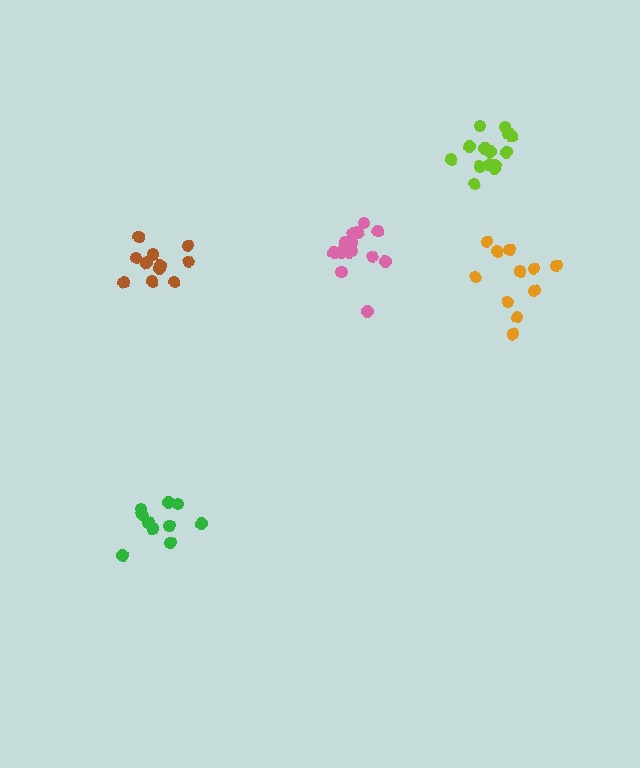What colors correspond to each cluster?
The clusters are colored: pink, lime, orange, brown, green.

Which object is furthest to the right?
The orange cluster is rightmost.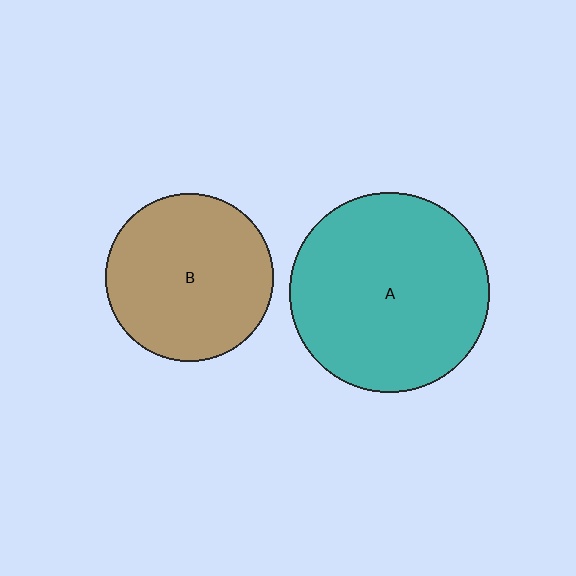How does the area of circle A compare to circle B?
Approximately 1.4 times.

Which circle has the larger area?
Circle A (teal).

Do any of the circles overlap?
No, none of the circles overlap.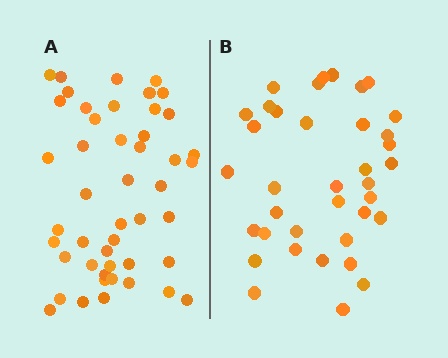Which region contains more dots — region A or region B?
Region A (the left region) has more dots.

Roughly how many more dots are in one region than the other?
Region A has roughly 10 or so more dots than region B.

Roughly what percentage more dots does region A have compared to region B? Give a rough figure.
About 25% more.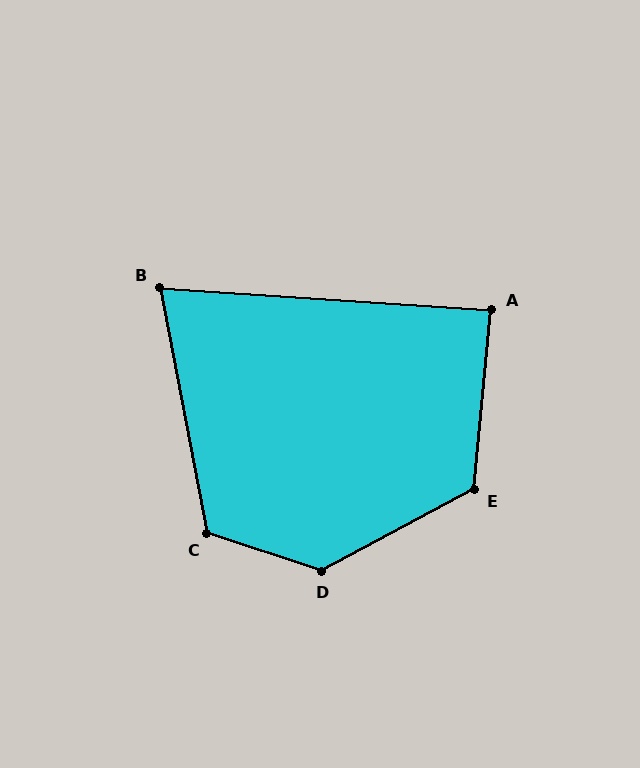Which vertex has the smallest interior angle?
B, at approximately 75 degrees.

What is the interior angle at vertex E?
Approximately 124 degrees (obtuse).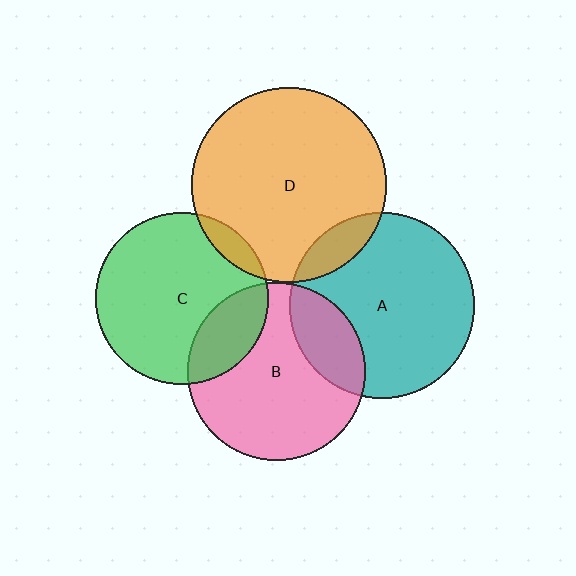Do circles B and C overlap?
Yes.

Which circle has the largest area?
Circle D (orange).